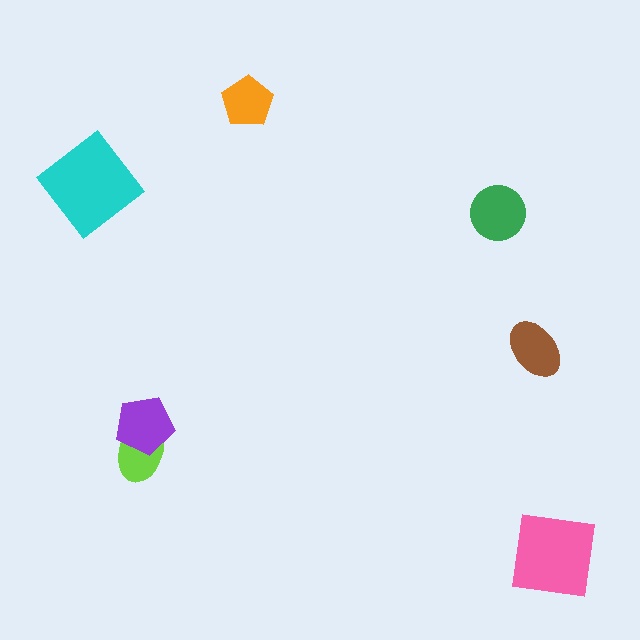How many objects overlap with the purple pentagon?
1 object overlaps with the purple pentagon.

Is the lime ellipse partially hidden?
Yes, it is partially covered by another shape.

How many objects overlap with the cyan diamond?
0 objects overlap with the cyan diamond.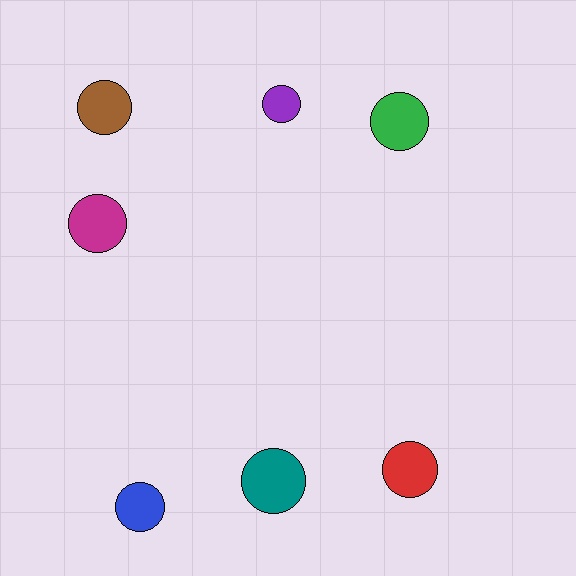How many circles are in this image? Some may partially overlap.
There are 7 circles.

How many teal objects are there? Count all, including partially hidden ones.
There is 1 teal object.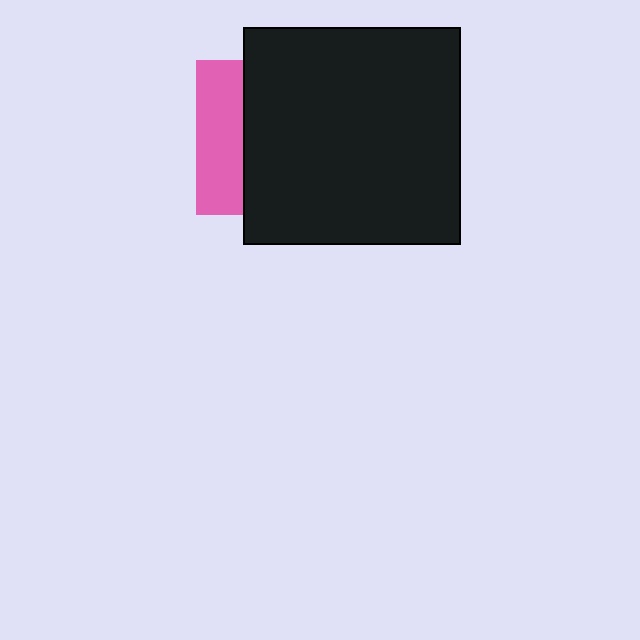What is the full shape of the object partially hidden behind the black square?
The partially hidden object is a pink square.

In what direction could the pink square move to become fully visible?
The pink square could move left. That would shift it out from behind the black square entirely.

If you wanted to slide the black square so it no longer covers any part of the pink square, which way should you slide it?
Slide it right — that is the most direct way to separate the two shapes.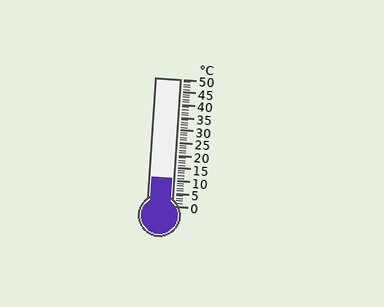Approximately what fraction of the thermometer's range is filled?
The thermometer is filled to approximately 20% of its range.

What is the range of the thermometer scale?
The thermometer scale ranges from 0°C to 50°C.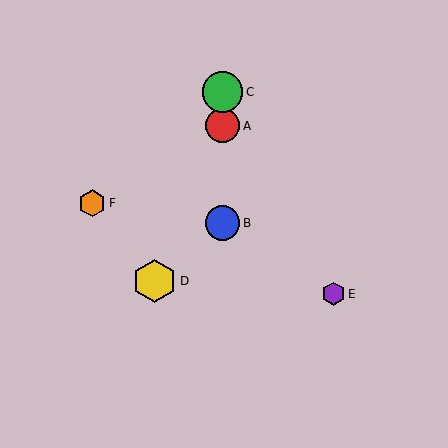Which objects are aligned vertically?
Objects A, B, C are aligned vertically.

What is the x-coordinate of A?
Object A is at x≈222.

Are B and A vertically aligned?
Yes, both are at x≈222.